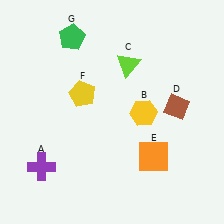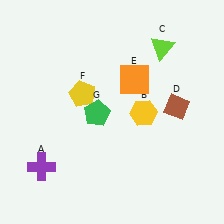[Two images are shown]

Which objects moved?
The objects that moved are: the lime triangle (C), the orange square (E), the green pentagon (G).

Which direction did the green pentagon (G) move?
The green pentagon (G) moved down.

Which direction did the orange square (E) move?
The orange square (E) moved up.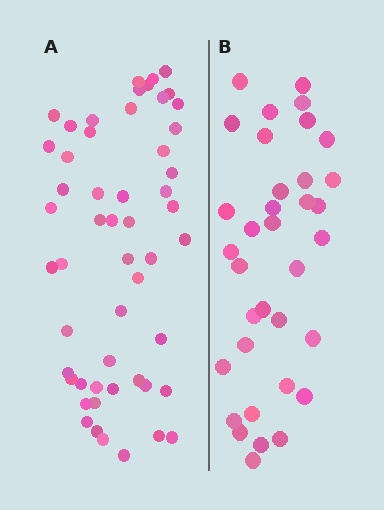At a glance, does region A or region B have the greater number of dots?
Region A (the left region) has more dots.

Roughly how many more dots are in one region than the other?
Region A has approximately 20 more dots than region B.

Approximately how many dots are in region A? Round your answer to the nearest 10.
About 50 dots. (The exact count is 53, which rounds to 50.)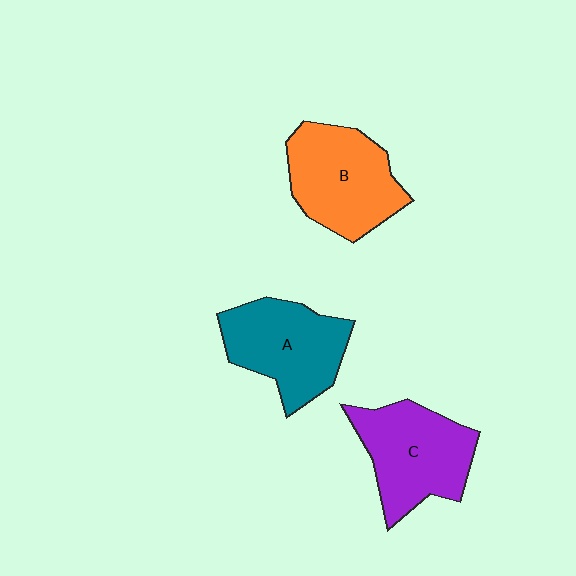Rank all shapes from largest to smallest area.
From largest to smallest: B (orange), C (purple), A (teal).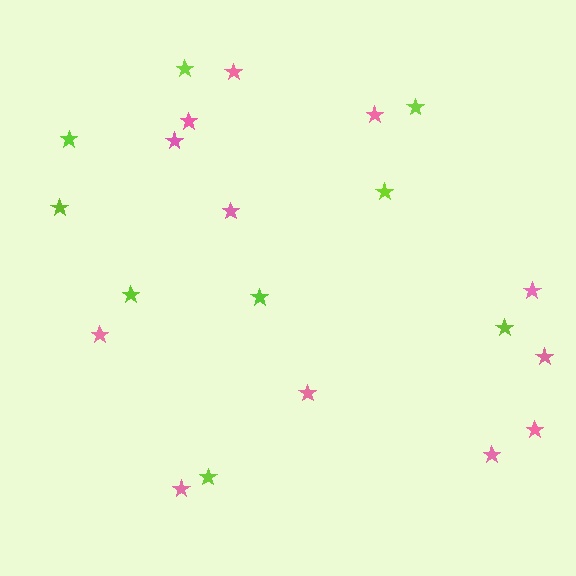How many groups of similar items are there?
There are 2 groups: one group of pink stars (12) and one group of lime stars (9).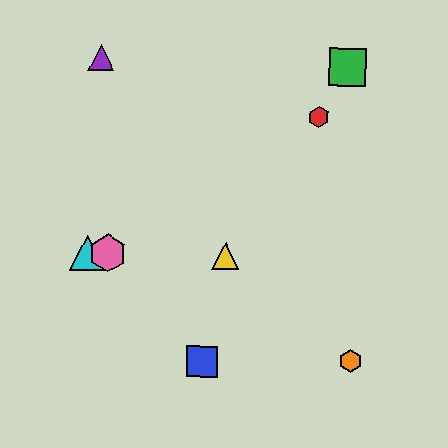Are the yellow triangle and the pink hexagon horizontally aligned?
Yes, both are at y≈256.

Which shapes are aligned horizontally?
The yellow triangle, the cyan triangle, the pink hexagon are aligned horizontally.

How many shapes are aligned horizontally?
3 shapes (the yellow triangle, the cyan triangle, the pink hexagon) are aligned horizontally.